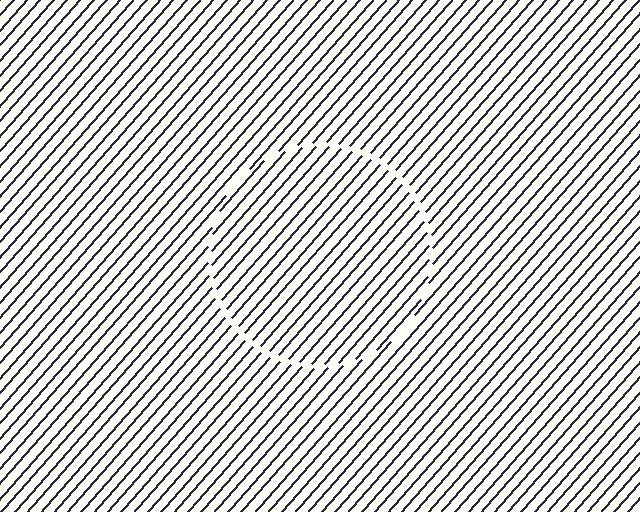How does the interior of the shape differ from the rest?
The interior of the shape contains the same grating, shifted by half a period — the contour is defined by the phase discontinuity where line-ends from the inner and outer gratings abut.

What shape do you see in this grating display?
An illusory circle. The interior of the shape contains the same grating, shifted by half a period — the contour is defined by the phase discontinuity where line-ends from the inner and outer gratings abut.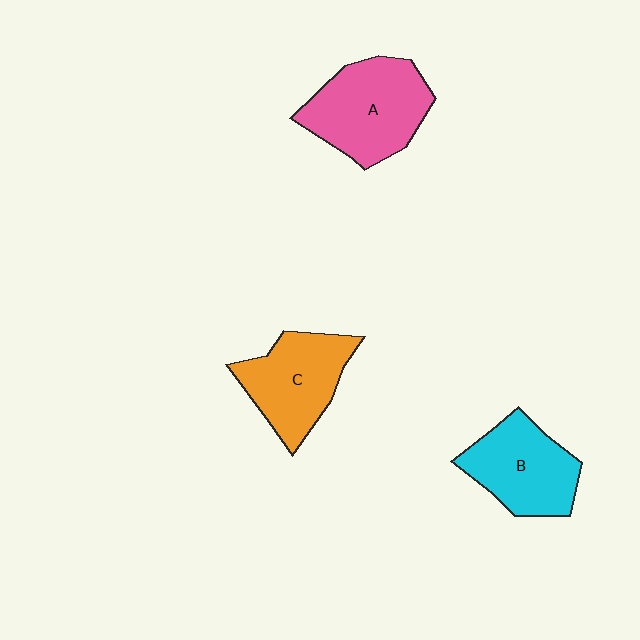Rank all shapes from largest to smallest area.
From largest to smallest: A (pink), C (orange), B (cyan).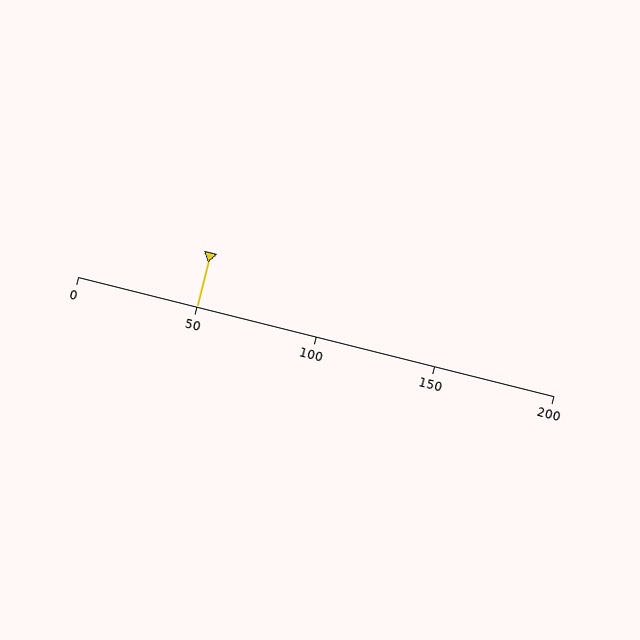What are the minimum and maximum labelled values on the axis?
The axis runs from 0 to 200.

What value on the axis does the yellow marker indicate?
The marker indicates approximately 50.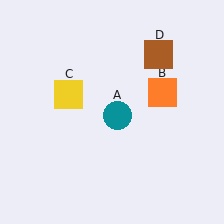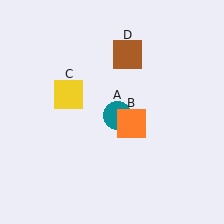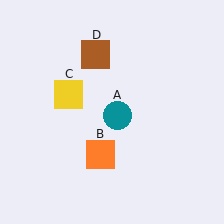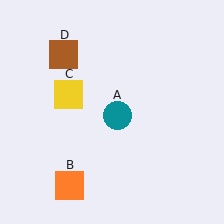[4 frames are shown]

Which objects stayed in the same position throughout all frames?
Teal circle (object A) and yellow square (object C) remained stationary.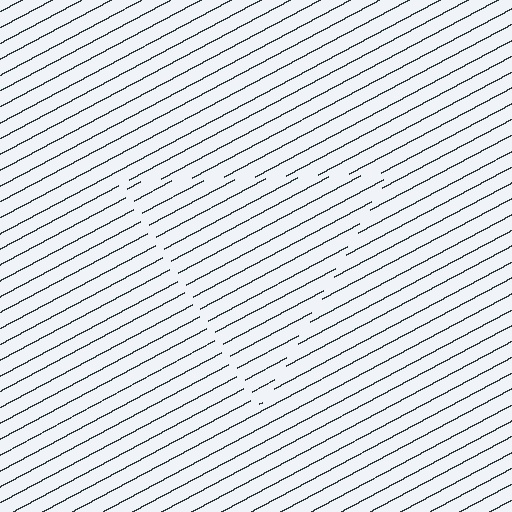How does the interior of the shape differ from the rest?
The interior of the shape contains the same grating, shifted by half a period — the contour is defined by the phase discontinuity where line-ends from the inner and outer gratings abut.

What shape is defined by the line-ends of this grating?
An illusory triangle. The interior of the shape contains the same grating, shifted by half a period — the contour is defined by the phase discontinuity where line-ends from the inner and outer gratings abut.